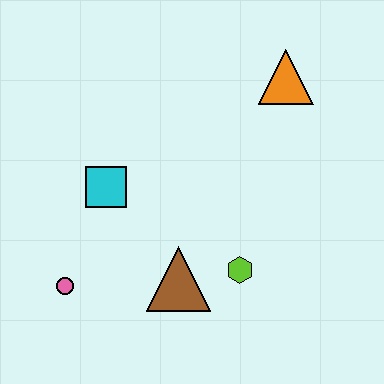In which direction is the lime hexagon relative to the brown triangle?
The lime hexagon is to the right of the brown triangle.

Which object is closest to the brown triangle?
The lime hexagon is closest to the brown triangle.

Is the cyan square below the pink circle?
No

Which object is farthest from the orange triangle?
The pink circle is farthest from the orange triangle.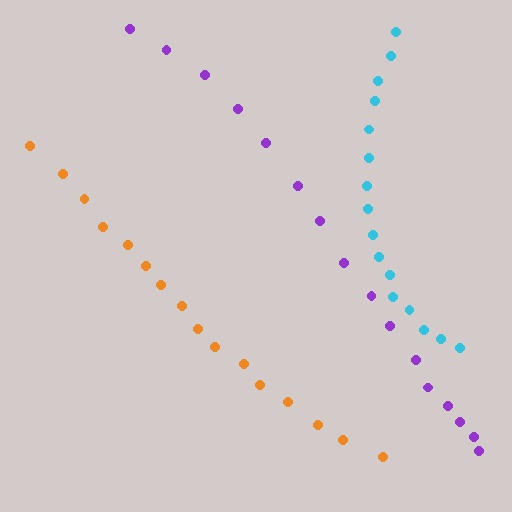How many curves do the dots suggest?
There are 3 distinct paths.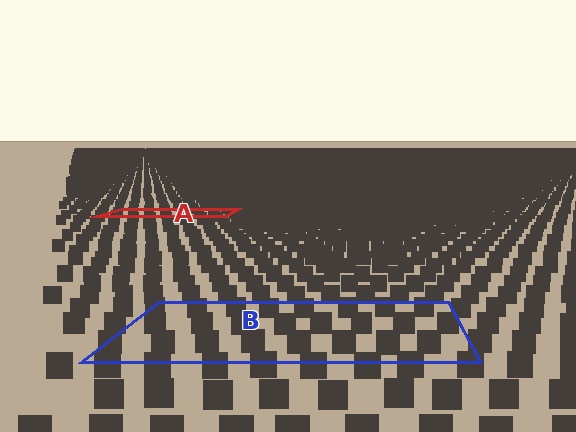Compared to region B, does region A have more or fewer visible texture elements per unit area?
Region A has more texture elements per unit area — they are packed more densely because it is farther away.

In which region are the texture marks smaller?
The texture marks are smaller in region A, because it is farther away.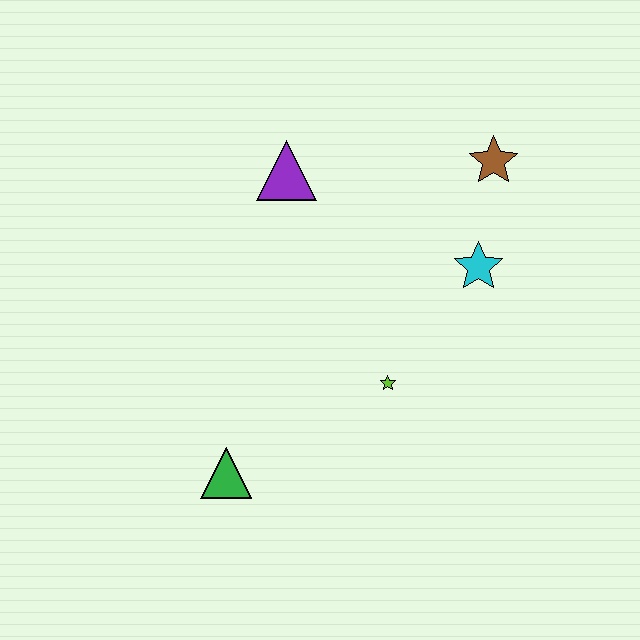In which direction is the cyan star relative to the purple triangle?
The cyan star is to the right of the purple triangle.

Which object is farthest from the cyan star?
The green triangle is farthest from the cyan star.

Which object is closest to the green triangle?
The lime star is closest to the green triangle.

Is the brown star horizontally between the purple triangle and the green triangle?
No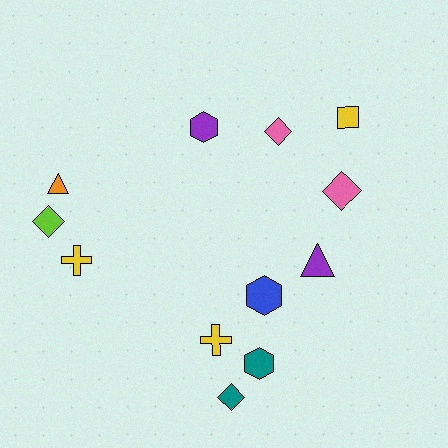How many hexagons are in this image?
There are 3 hexagons.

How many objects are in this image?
There are 12 objects.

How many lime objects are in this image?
There is 1 lime object.